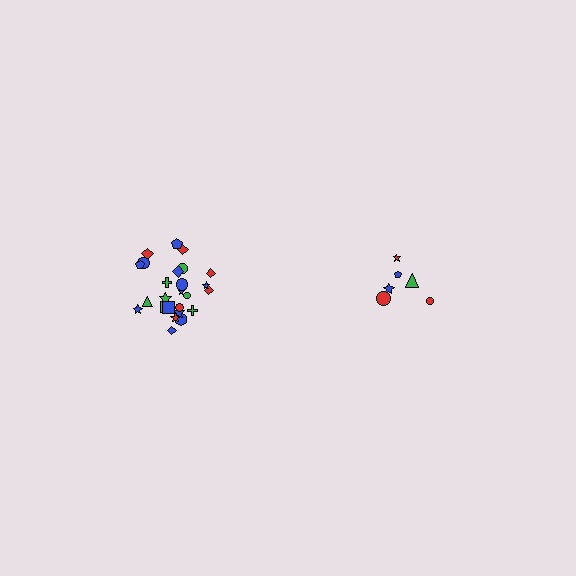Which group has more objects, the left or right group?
The left group.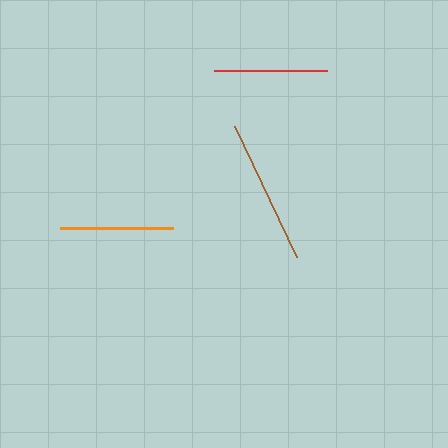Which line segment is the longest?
The brown line is the longest at approximately 145 pixels.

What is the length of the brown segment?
The brown segment is approximately 145 pixels long.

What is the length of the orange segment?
The orange segment is approximately 113 pixels long.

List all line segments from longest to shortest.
From longest to shortest: brown, red, orange.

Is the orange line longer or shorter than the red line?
The red line is longer than the orange line.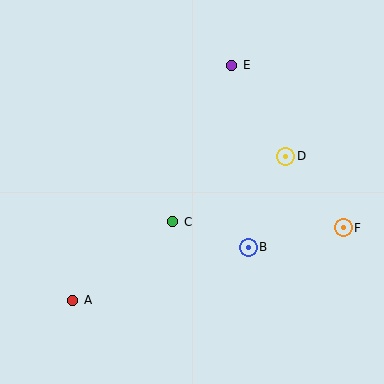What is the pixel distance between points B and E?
The distance between B and E is 183 pixels.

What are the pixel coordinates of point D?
Point D is at (286, 156).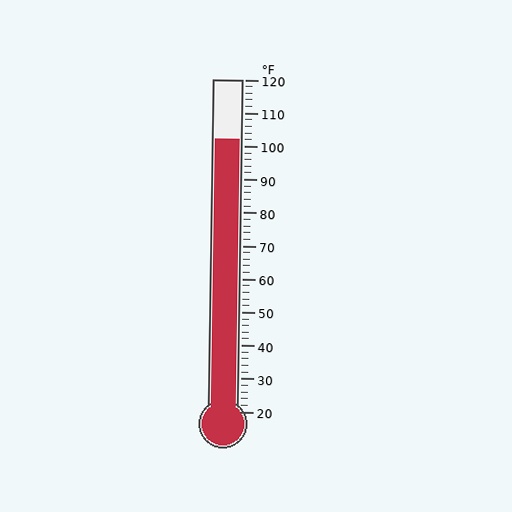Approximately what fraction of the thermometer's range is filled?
The thermometer is filled to approximately 80% of its range.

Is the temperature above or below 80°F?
The temperature is above 80°F.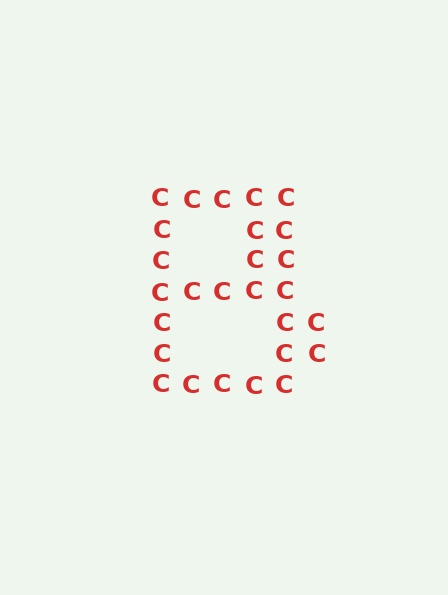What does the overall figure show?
The overall figure shows the letter B.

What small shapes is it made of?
It is made of small letter C's.